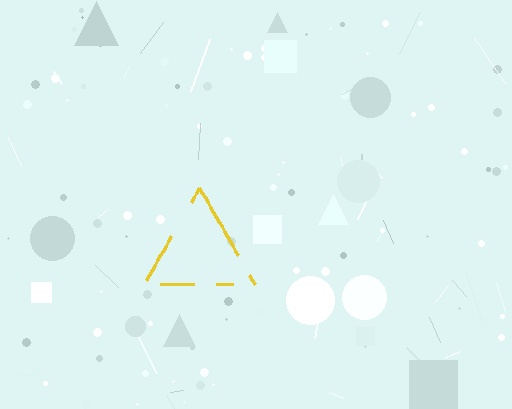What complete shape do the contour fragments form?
The contour fragments form a triangle.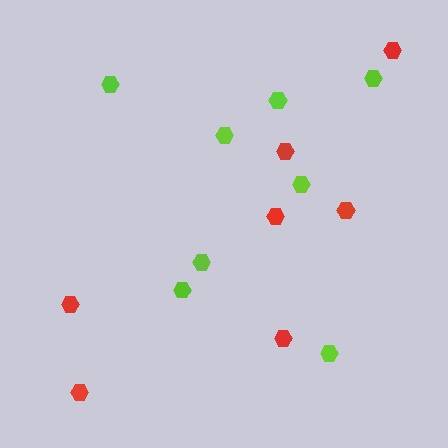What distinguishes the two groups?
There are 2 groups: one group of red hexagons (7) and one group of lime hexagons (8).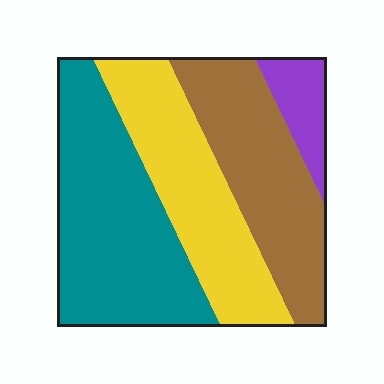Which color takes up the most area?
Teal, at roughly 35%.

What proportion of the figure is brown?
Brown takes up about one quarter (1/4) of the figure.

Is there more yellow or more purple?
Yellow.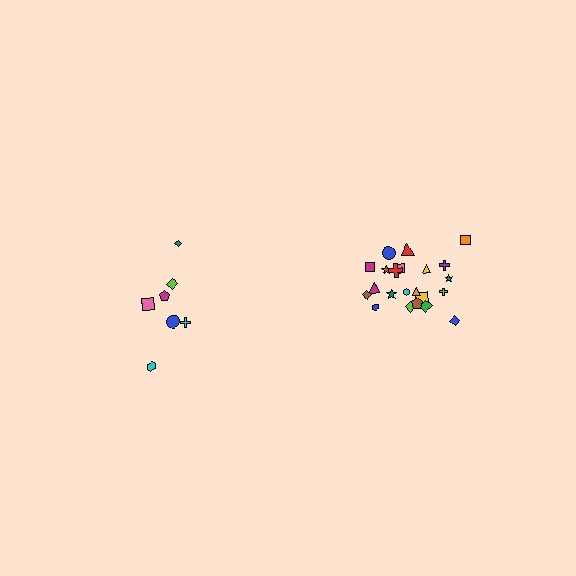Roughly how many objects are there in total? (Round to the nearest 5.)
Roughly 30 objects in total.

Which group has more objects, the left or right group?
The right group.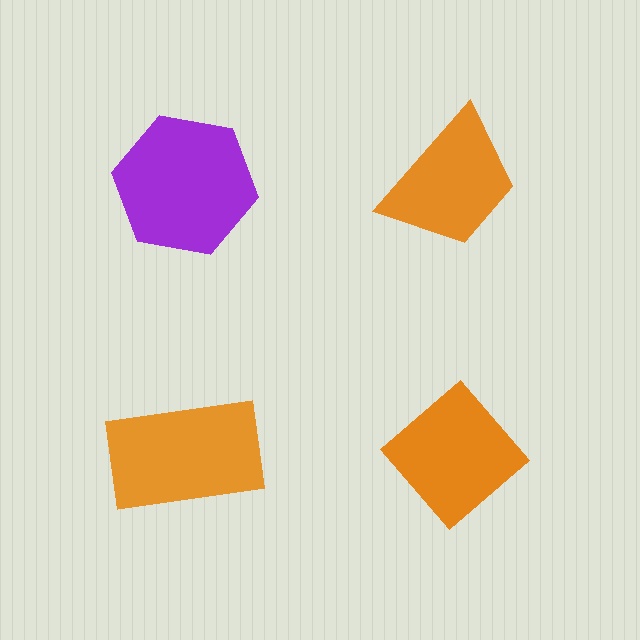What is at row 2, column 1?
An orange rectangle.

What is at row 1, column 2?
An orange trapezoid.